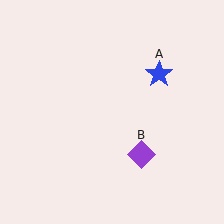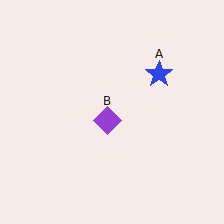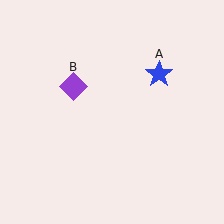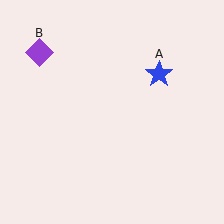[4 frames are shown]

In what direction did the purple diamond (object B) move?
The purple diamond (object B) moved up and to the left.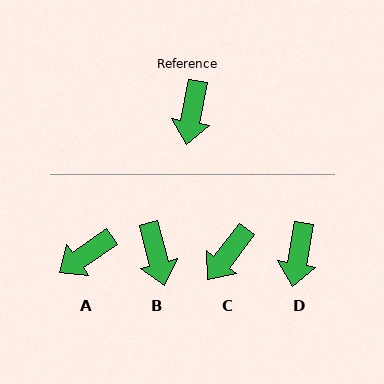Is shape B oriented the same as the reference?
No, it is off by about 25 degrees.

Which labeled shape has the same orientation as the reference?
D.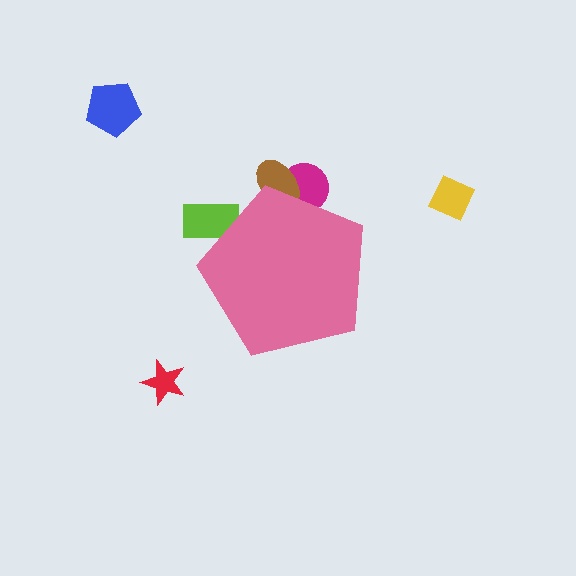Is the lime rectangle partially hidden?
Yes, the lime rectangle is partially hidden behind the pink pentagon.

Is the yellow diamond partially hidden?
No, the yellow diamond is fully visible.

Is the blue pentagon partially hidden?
No, the blue pentagon is fully visible.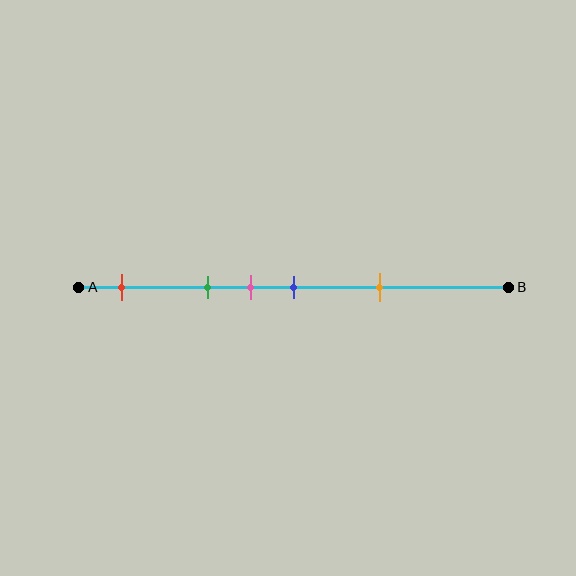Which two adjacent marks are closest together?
The pink and blue marks are the closest adjacent pair.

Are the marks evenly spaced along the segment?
No, the marks are not evenly spaced.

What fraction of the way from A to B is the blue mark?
The blue mark is approximately 50% (0.5) of the way from A to B.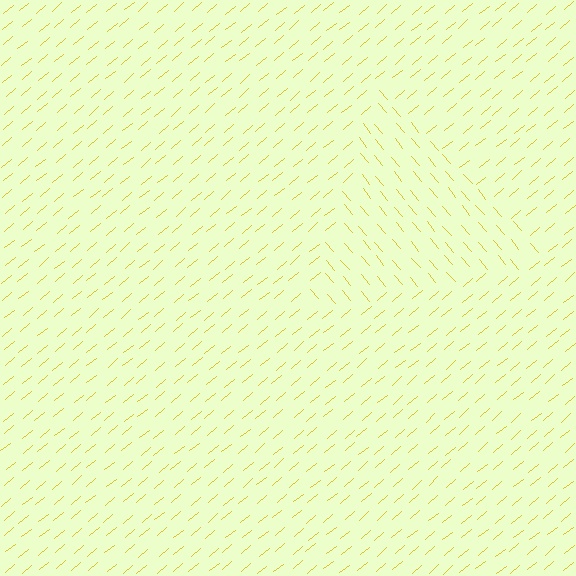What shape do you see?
I see a triangle.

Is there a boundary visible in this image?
Yes, there is a texture boundary formed by a change in line orientation.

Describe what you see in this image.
The image is filled with small yellow line segments. A triangle region in the image has lines oriented differently from the surrounding lines, creating a visible texture boundary.